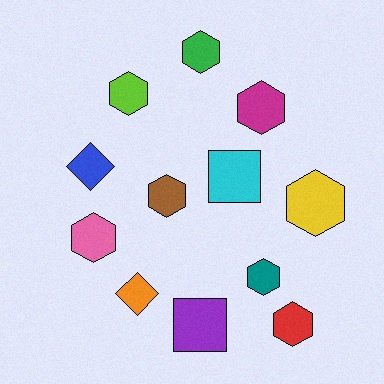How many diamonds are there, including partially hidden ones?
There are 2 diamonds.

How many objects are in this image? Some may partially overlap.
There are 12 objects.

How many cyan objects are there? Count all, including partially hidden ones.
There is 1 cyan object.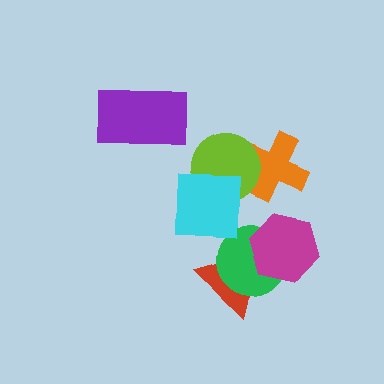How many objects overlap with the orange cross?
1 object overlaps with the orange cross.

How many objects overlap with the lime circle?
2 objects overlap with the lime circle.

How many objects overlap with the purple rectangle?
0 objects overlap with the purple rectangle.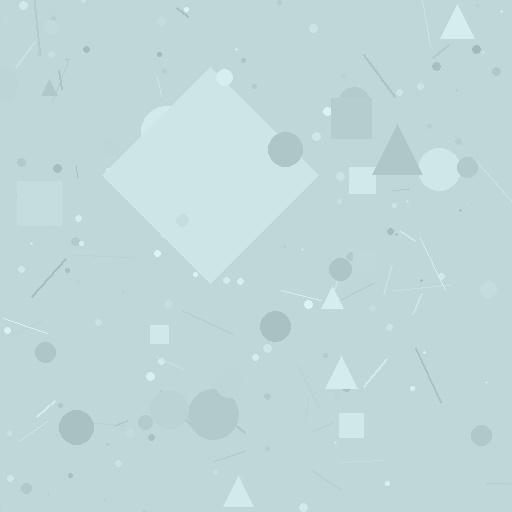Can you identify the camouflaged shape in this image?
The camouflaged shape is a diamond.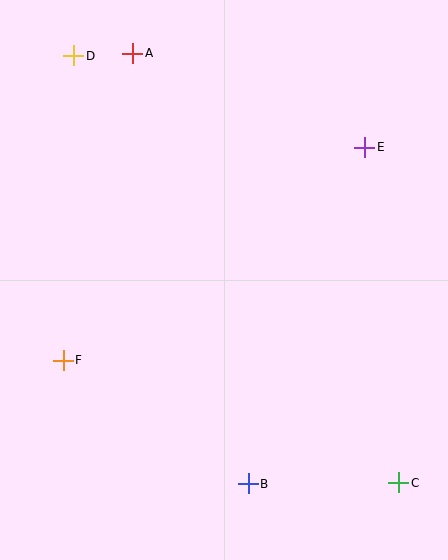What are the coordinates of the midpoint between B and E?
The midpoint between B and E is at (307, 315).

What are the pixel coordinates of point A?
Point A is at (133, 53).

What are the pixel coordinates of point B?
Point B is at (248, 484).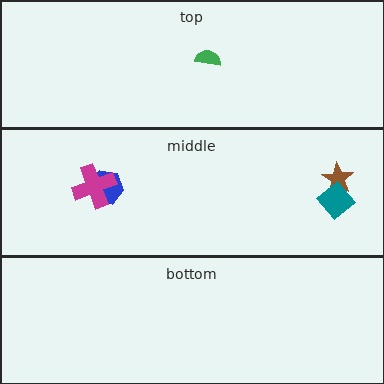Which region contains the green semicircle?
The top region.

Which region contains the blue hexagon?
The middle region.